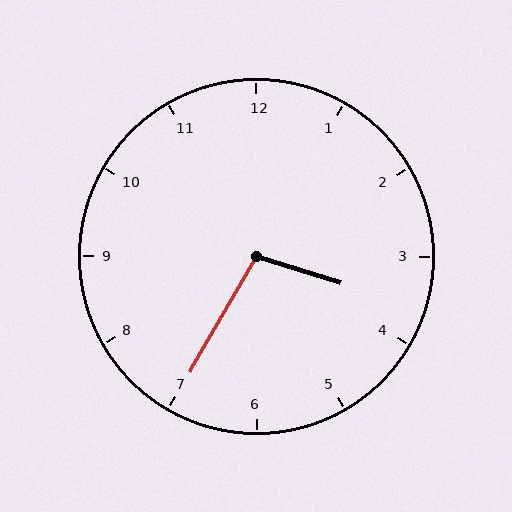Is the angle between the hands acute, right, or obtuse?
It is obtuse.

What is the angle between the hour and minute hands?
Approximately 102 degrees.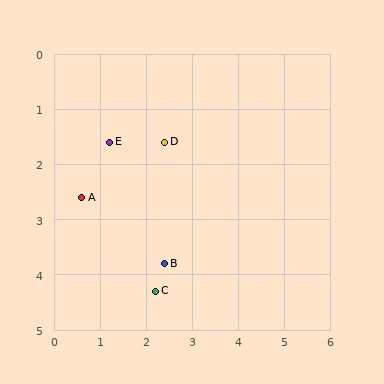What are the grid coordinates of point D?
Point D is at approximately (2.4, 1.6).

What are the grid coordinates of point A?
Point A is at approximately (0.6, 2.6).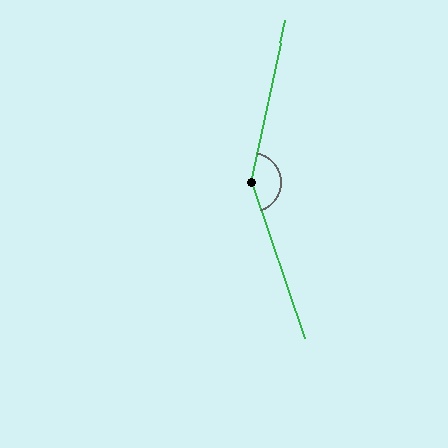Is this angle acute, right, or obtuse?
It is obtuse.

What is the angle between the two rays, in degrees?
Approximately 149 degrees.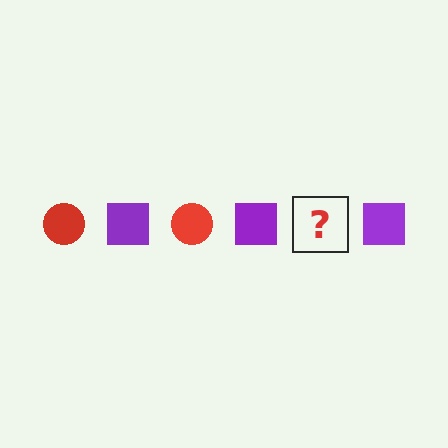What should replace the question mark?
The question mark should be replaced with a red circle.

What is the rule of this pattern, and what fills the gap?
The rule is that the pattern alternates between red circle and purple square. The gap should be filled with a red circle.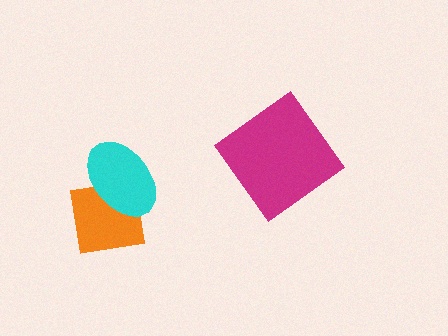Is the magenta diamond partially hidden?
No, no other shape covers it.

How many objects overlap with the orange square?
1 object overlaps with the orange square.